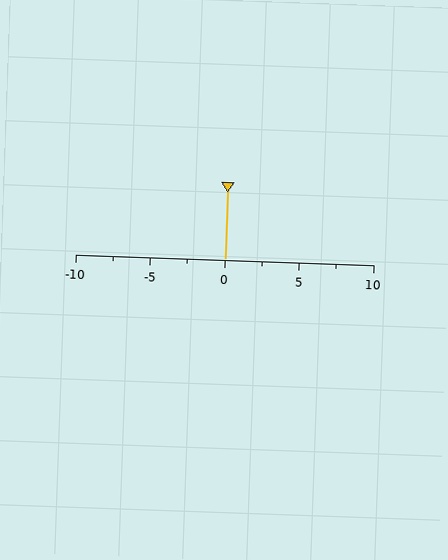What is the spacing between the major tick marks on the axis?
The major ticks are spaced 5 apart.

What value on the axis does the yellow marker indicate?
The marker indicates approximately 0.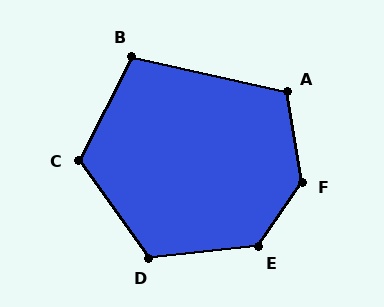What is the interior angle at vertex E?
Approximately 131 degrees (obtuse).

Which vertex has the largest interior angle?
F, at approximately 136 degrees.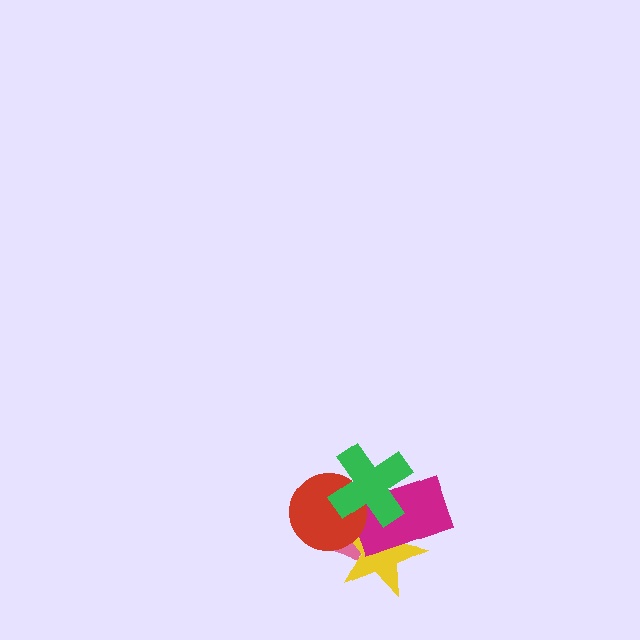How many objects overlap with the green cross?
4 objects overlap with the green cross.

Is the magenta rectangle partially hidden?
Yes, it is partially covered by another shape.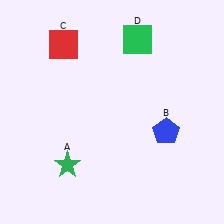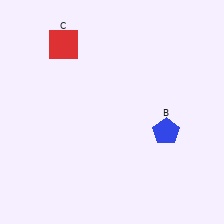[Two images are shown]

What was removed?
The green star (A), the green square (D) were removed in Image 2.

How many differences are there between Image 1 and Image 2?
There are 2 differences between the two images.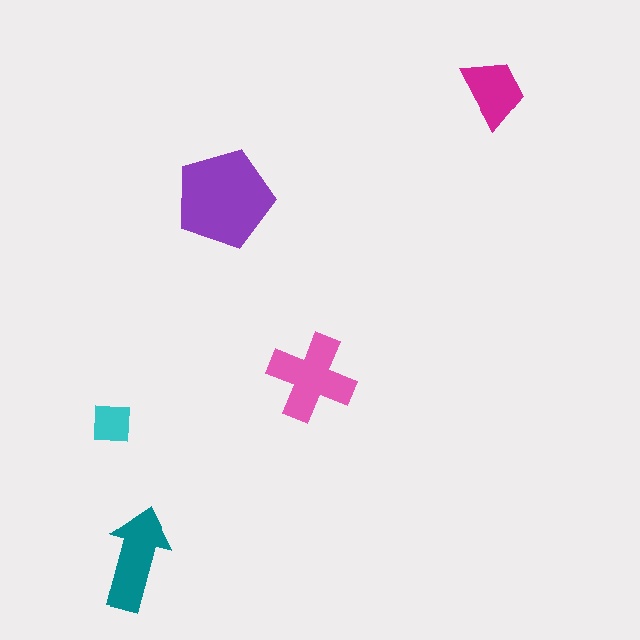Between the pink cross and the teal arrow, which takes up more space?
The pink cross.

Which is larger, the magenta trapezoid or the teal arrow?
The teal arrow.